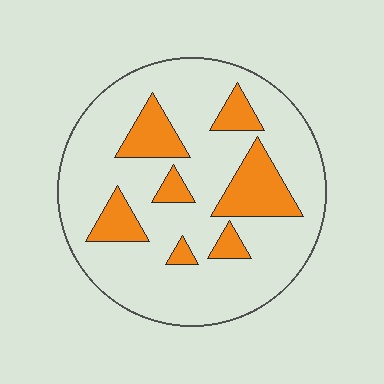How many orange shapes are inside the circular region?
7.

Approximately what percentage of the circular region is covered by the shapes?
Approximately 20%.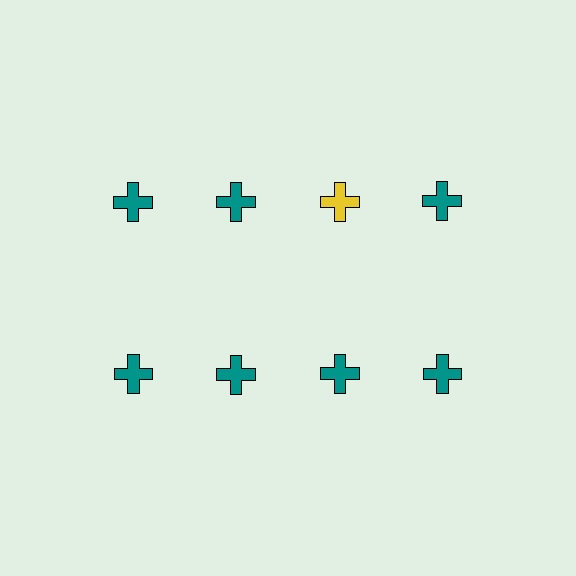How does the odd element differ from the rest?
It has a different color: yellow instead of teal.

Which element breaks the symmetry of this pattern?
The yellow cross in the top row, center column breaks the symmetry. All other shapes are teal crosses.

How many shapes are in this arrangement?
There are 8 shapes arranged in a grid pattern.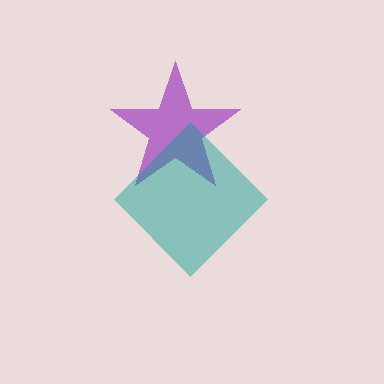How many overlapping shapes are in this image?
There are 2 overlapping shapes in the image.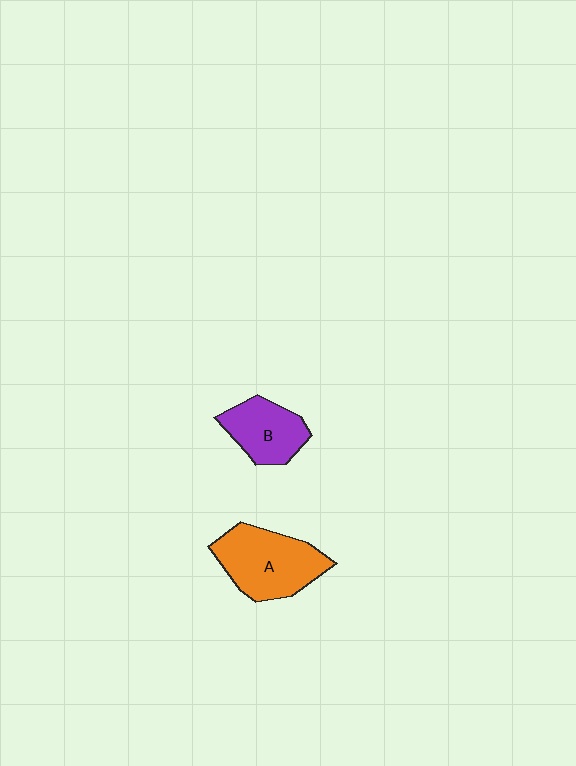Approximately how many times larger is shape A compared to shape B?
Approximately 1.5 times.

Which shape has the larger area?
Shape A (orange).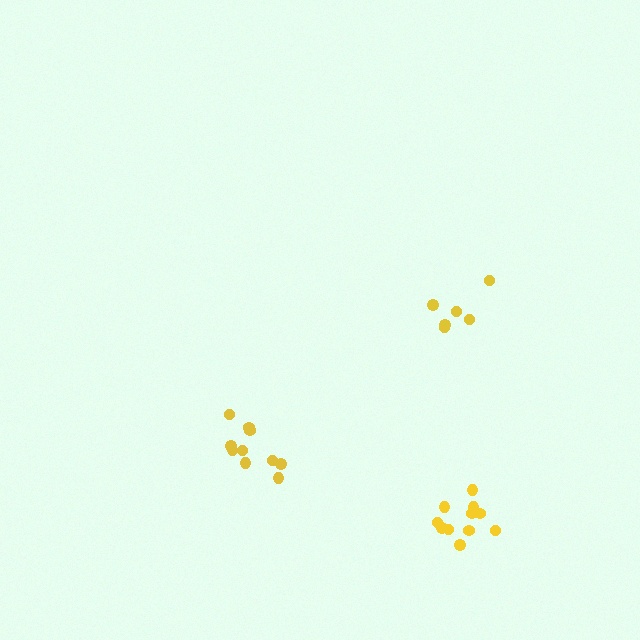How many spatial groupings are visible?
There are 3 spatial groupings.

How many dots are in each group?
Group 1: 10 dots, Group 2: 7 dots, Group 3: 11 dots (28 total).